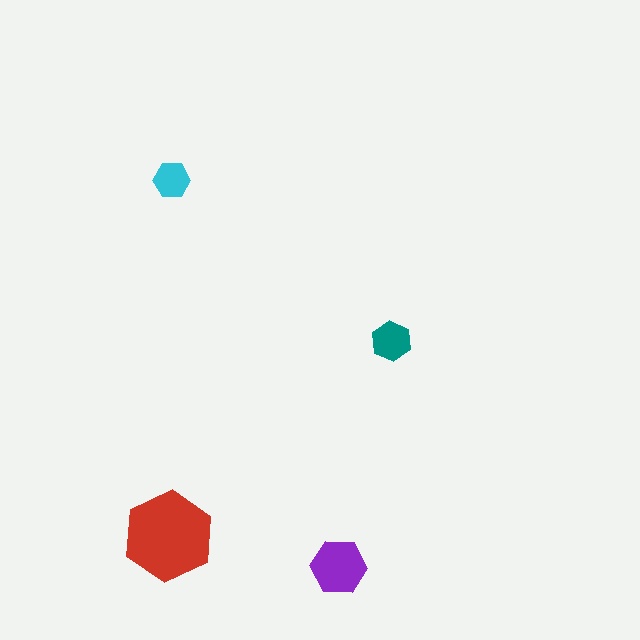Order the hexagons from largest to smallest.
the red one, the purple one, the teal one, the cyan one.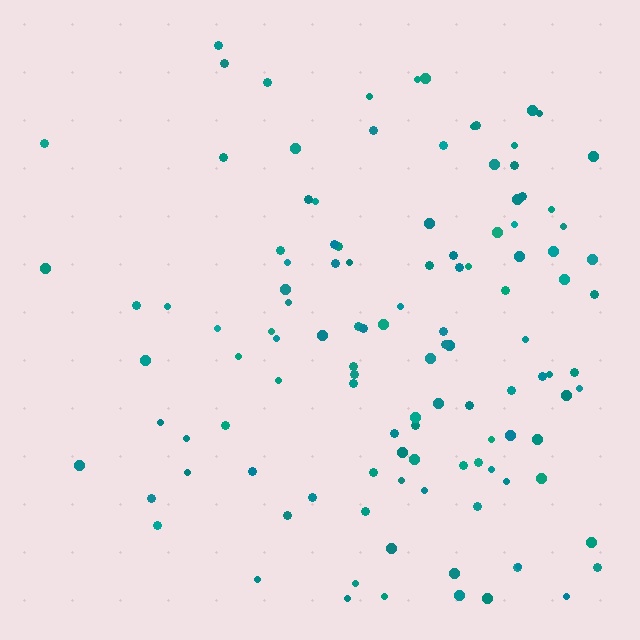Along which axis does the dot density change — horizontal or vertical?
Horizontal.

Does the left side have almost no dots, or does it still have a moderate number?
Still a moderate number, just noticeably fewer than the right.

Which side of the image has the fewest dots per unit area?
The left.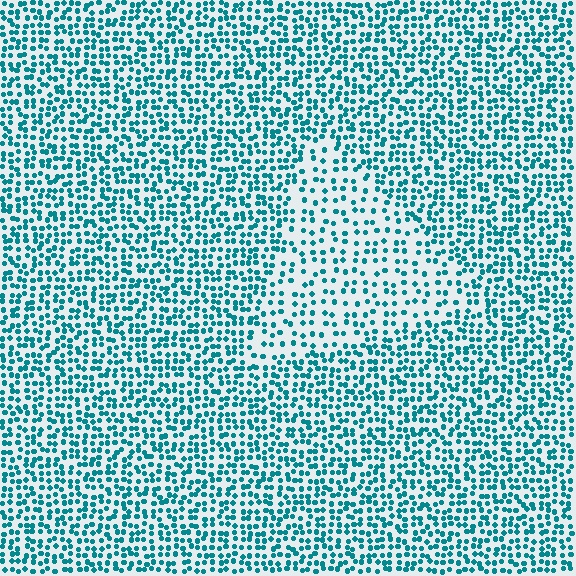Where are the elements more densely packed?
The elements are more densely packed outside the triangle boundary.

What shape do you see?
I see a triangle.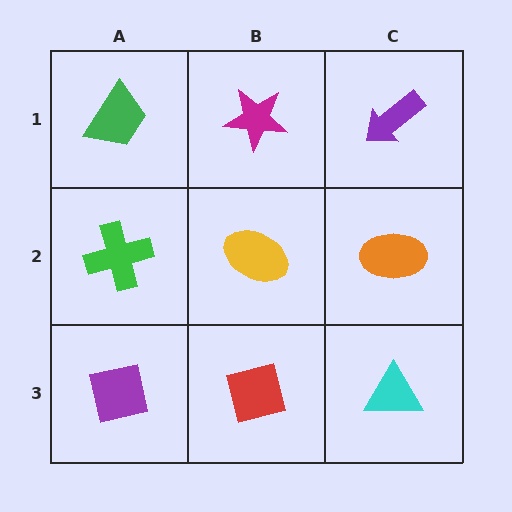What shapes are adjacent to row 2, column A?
A green trapezoid (row 1, column A), a purple square (row 3, column A), a yellow ellipse (row 2, column B).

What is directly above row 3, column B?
A yellow ellipse.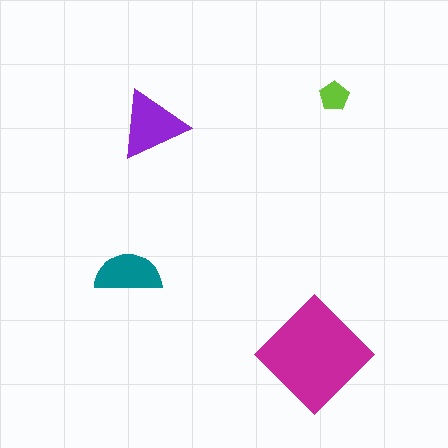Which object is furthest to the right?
The lime pentagon is rightmost.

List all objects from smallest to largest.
The lime pentagon, the teal semicircle, the purple triangle, the magenta diamond.